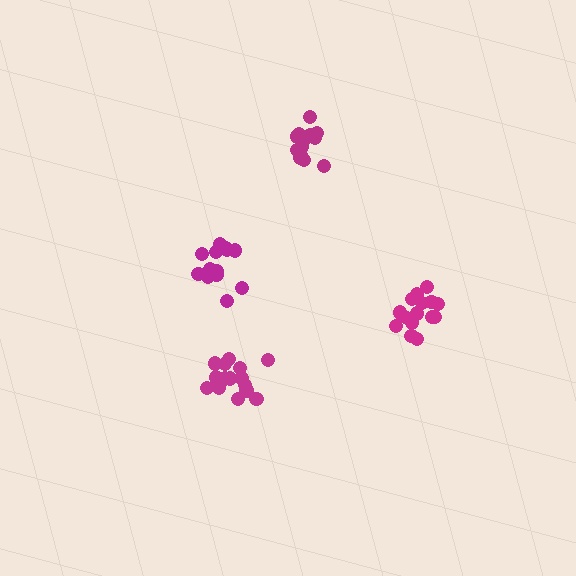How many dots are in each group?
Group 1: 15 dots, Group 2: 17 dots, Group 3: 13 dots, Group 4: 15 dots (60 total).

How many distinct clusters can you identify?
There are 4 distinct clusters.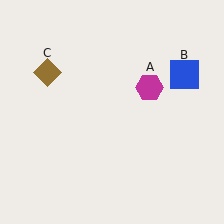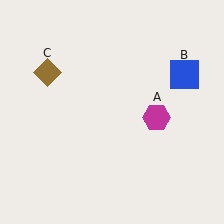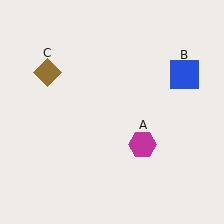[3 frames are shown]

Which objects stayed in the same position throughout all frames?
Blue square (object B) and brown diamond (object C) remained stationary.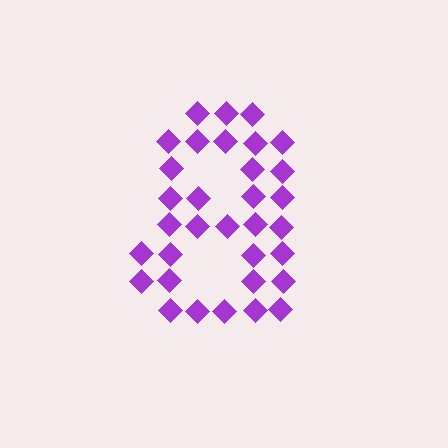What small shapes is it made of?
It is made of small diamonds.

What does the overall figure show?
The overall figure shows the digit 8.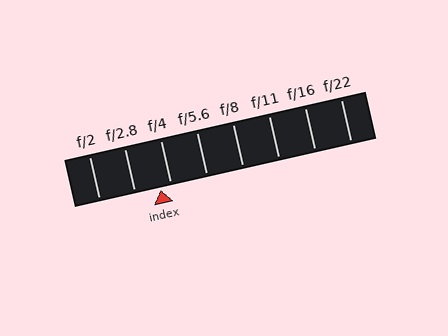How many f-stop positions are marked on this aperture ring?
There are 8 f-stop positions marked.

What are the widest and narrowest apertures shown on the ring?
The widest aperture shown is f/2 and the narrowest is f/22.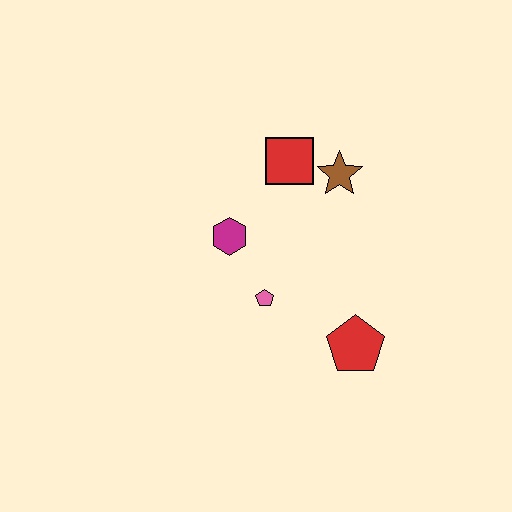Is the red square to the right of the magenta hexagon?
Yes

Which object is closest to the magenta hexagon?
The pink pentagon is closest to the magenta hexagon.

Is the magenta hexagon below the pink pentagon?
No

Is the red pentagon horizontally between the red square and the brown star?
No